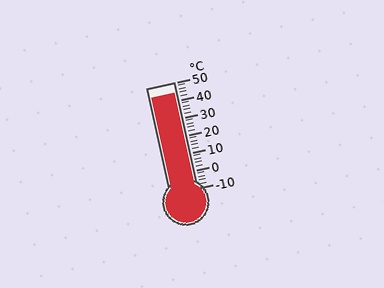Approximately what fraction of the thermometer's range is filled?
The thermometer is filled to approximately 90% of its range.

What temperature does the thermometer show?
The thermometer shows approximately 44°C.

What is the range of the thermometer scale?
The thermometer scale ranges from -10°C to 50°C.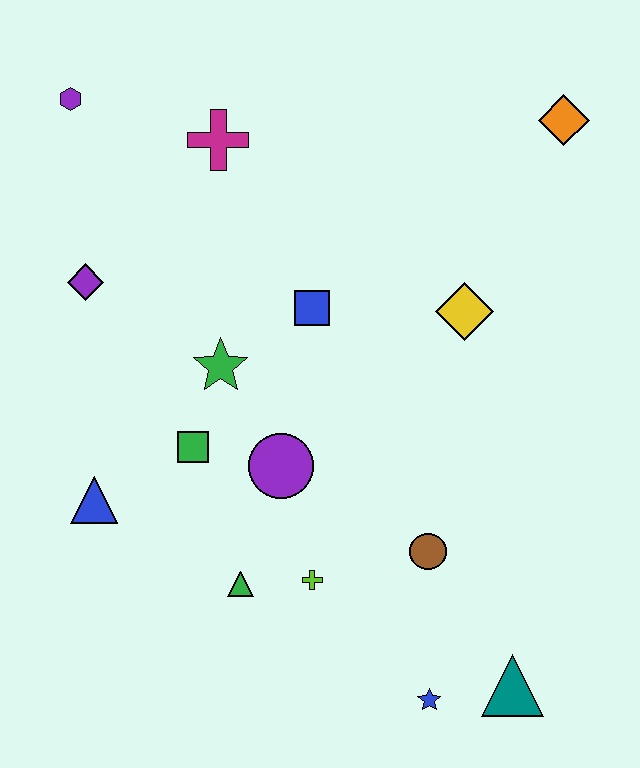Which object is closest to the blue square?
The green star is closest to the blue square.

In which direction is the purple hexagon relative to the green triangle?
The purple hexagon is above the green triangle.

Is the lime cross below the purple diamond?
Yes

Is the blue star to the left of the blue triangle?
No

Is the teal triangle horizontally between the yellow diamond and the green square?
No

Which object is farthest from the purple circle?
The orange diamond is farthest from the purple circle.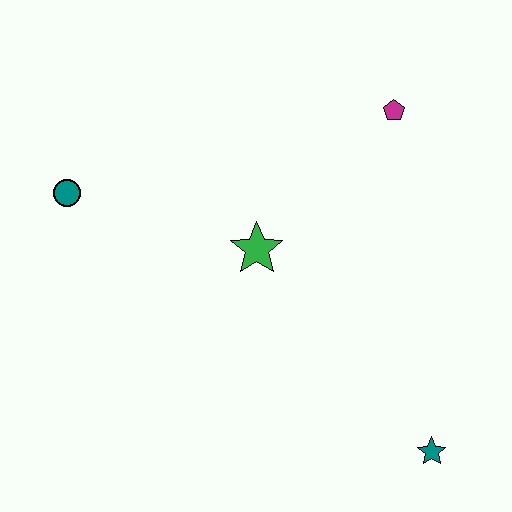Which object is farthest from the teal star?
The teal circle is farthest from the teal star.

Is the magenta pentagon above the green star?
Yes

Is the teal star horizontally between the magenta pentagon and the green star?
No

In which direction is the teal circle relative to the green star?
The teal circle is to the left of the green star.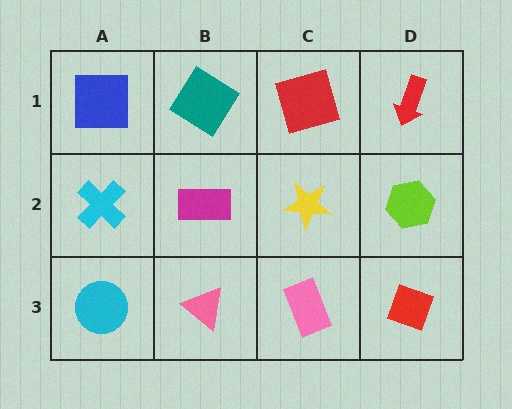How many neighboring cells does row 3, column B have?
3.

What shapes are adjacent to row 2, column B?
A teal diamond (row 1, column B), a pink triangle (row 3, column B), a cyan cross (row 2, column A), a yellow star (row 2, column C).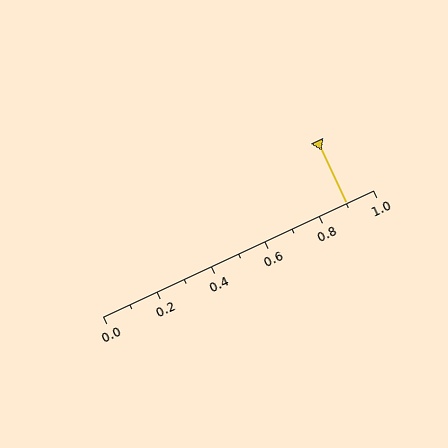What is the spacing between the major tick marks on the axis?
The major ticks are spaced 0.2 apart.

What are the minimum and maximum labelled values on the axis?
The axis runs from 0.0 to 1.0.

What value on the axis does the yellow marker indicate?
The marker indicates approximately 0.9.